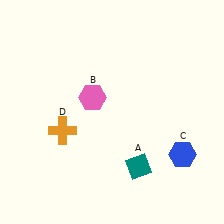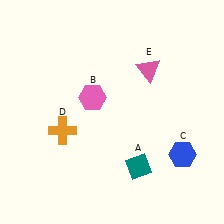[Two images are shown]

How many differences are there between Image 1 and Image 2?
There is 1 difference between the two images.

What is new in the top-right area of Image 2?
A pink triangle (E) was added in the top-right area of Image 2.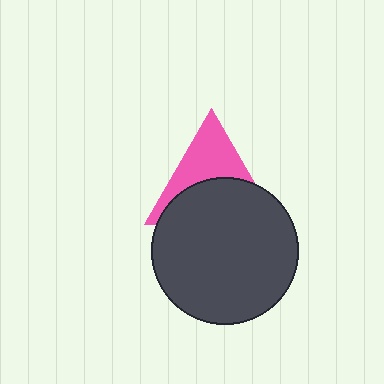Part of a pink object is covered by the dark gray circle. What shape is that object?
It is a triangle.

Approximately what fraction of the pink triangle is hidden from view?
Roughly 54% of the pink triangle is hidden behind the dark gray circle.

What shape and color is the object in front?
The object in front is a dark gray circle.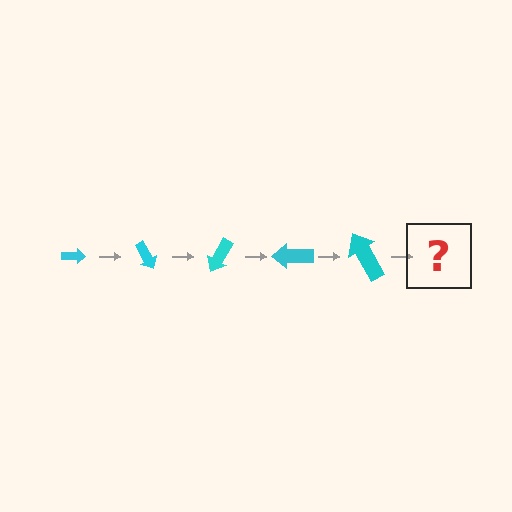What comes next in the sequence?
The next element should be an arrow, larger than the previous one and rotated 300 degrees from the start.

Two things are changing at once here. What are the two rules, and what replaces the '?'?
The two rules are that the arrow grows larger each step and it rotates 60 degrees each step. The '?' should be an arrow, larger than the previous one and rotated 300 degrees from the start.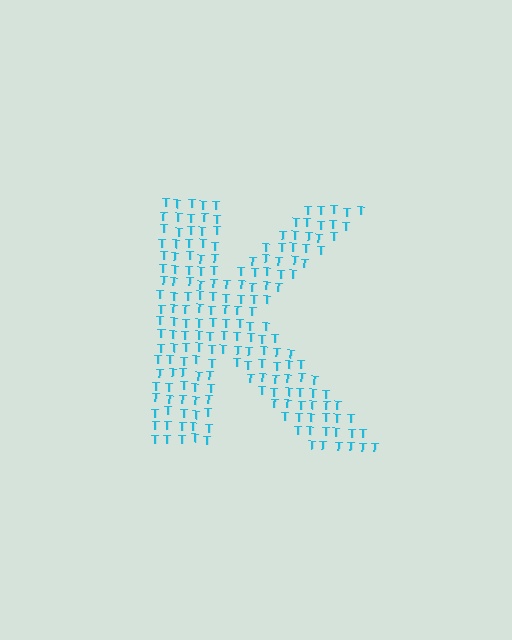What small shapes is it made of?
It is made of small letter T's.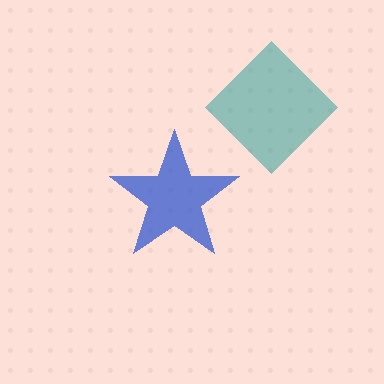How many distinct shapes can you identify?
There are 2 distinct shapes: a blue star, a teal diamond.